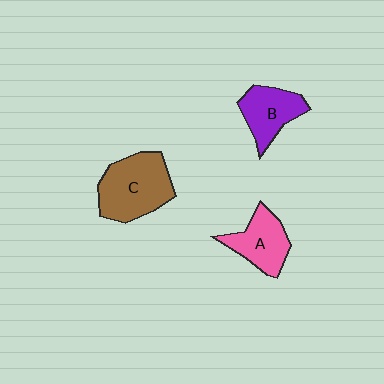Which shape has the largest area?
Shape C (brown).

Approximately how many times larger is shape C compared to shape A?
Approximately 1.5 times.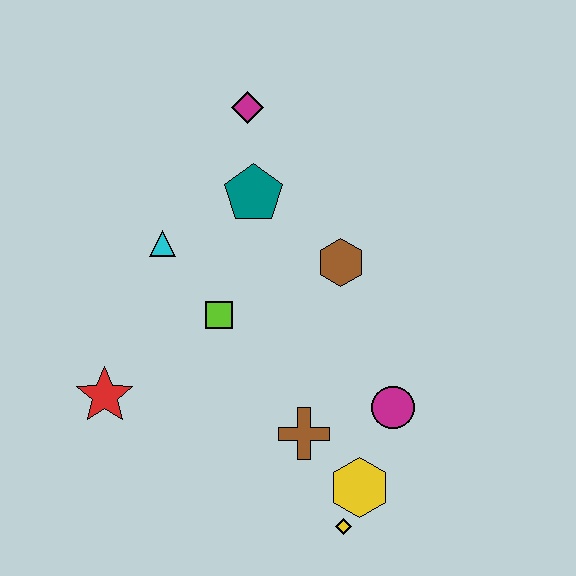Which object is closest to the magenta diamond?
The teal pentagon is closest to the magenta diamond.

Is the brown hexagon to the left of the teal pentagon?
No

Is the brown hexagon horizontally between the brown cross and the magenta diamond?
No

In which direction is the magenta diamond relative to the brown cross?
The magenta diamond is above the brown cross.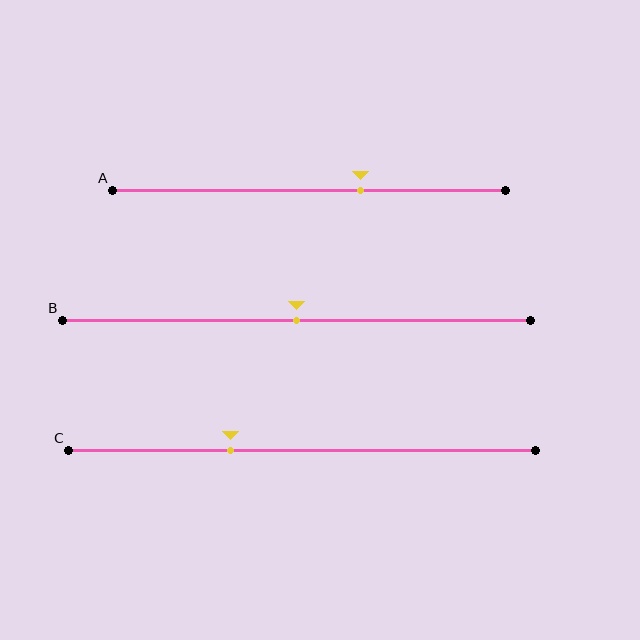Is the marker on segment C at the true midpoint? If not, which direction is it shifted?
No, the marker on segment C is shifted to the left by about 15% of the segment length.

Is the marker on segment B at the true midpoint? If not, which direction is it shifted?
Yes, the marker on segment B is at the true midpoint.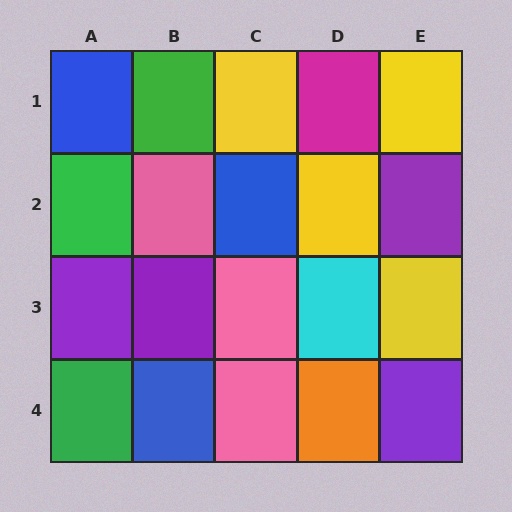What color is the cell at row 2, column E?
Purple.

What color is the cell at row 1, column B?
Green.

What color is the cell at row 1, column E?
Yellow.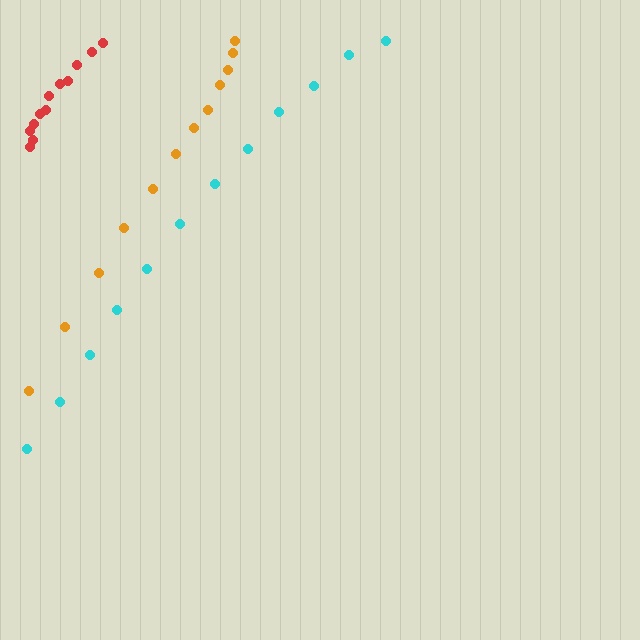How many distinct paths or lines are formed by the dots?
There are 3 distinct paths.